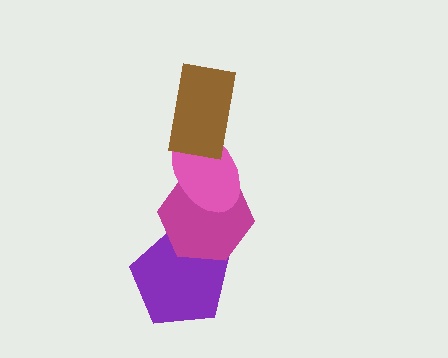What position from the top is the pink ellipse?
The pink ellipse is 2nd from the top.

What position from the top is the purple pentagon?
The purple pentagon is 4th from the top.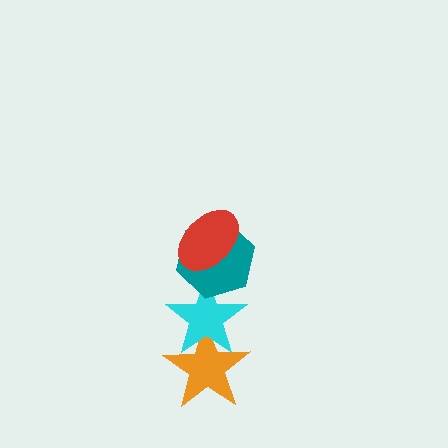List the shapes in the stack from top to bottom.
From top to bottom: the red ellipse, the teal hexagon, the cyan star, the orange star.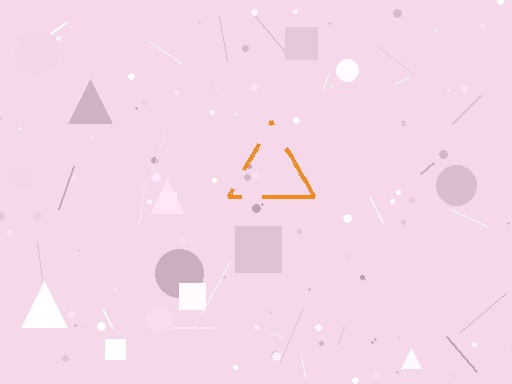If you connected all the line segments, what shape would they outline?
They would outline a triangle.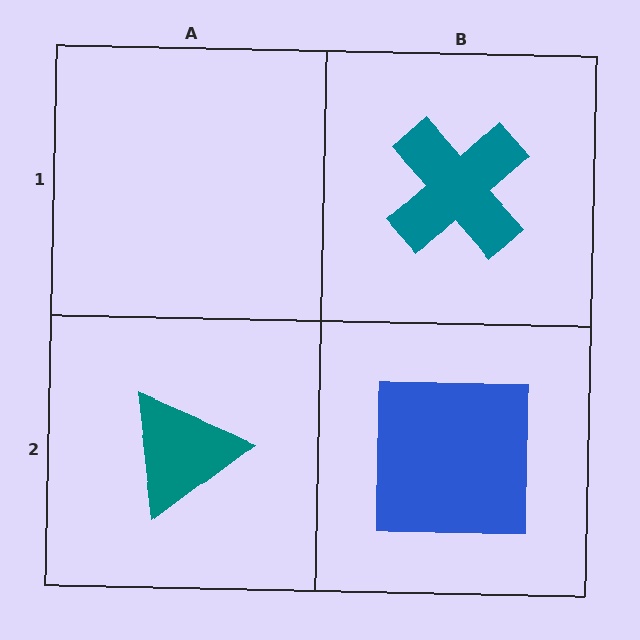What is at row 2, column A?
A teal triangle.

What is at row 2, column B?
A blue square.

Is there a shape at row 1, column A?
No, that cell is empty.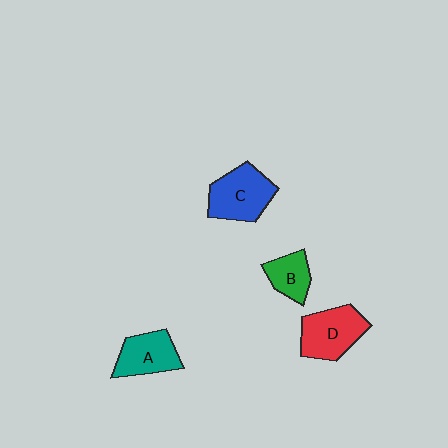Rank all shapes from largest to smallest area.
From largest to smallest: C (blue), D (red), A (teal), B (green).